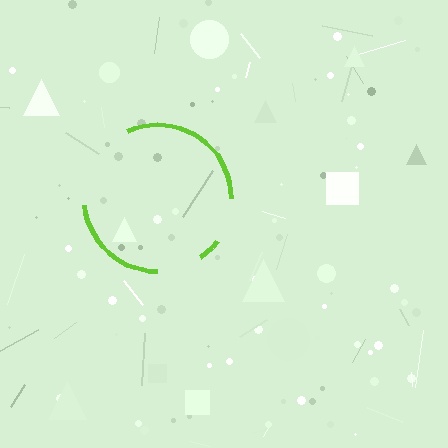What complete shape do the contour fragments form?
The contour fragments form a circle.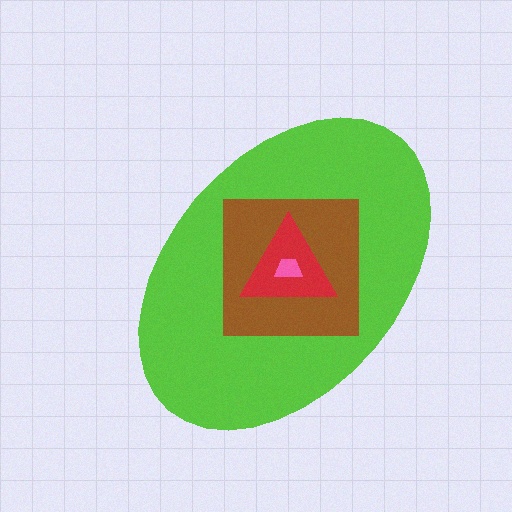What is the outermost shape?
The lime ellipse.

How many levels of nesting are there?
4.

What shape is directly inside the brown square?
The red triangle.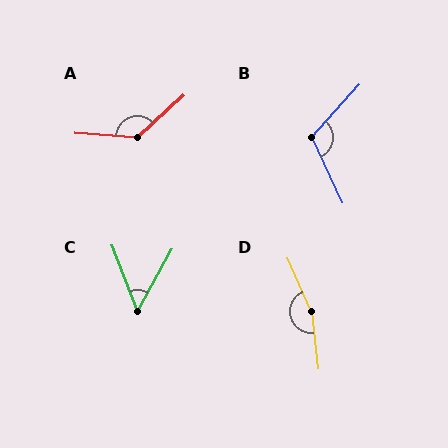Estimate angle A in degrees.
Approximately 133 degrees.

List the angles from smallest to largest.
C (50°), B (112°), A (133°), D (163°).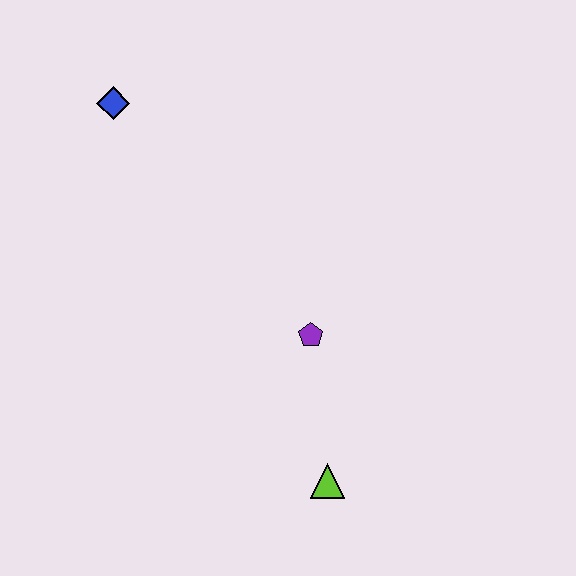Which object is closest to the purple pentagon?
The lime triangle is closest to the purple pentagon.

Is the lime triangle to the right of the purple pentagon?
Yes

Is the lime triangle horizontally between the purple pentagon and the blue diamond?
No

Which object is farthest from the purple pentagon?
The blue diamond is farthest from the purple pentagon.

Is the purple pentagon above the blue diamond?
No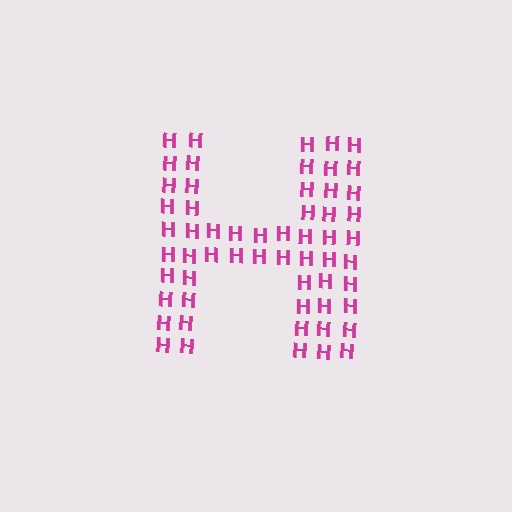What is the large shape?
The large shape is the letter H.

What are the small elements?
The small elements are letter H's.